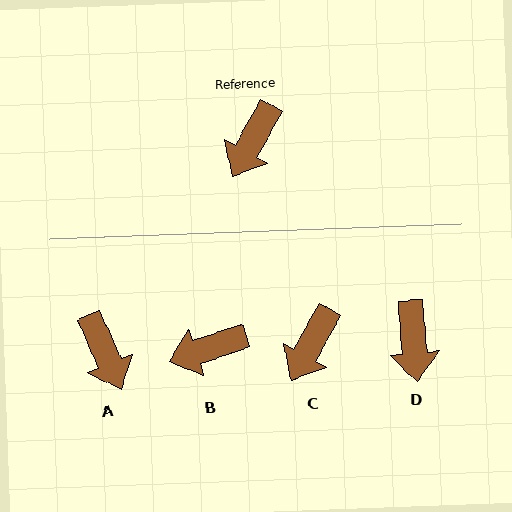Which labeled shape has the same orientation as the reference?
C.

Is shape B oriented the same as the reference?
No, it is off by about 42 degrees.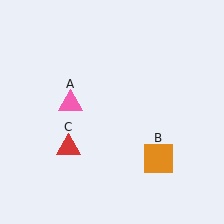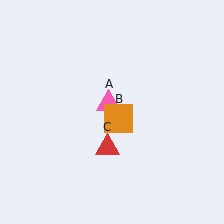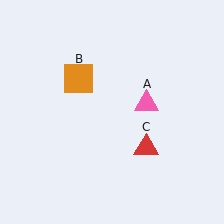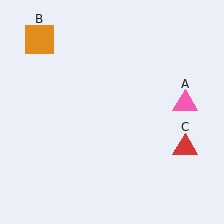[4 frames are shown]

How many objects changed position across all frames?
3 objects changed position: pink triangle (object A), orange square (object B), red triangle (object C).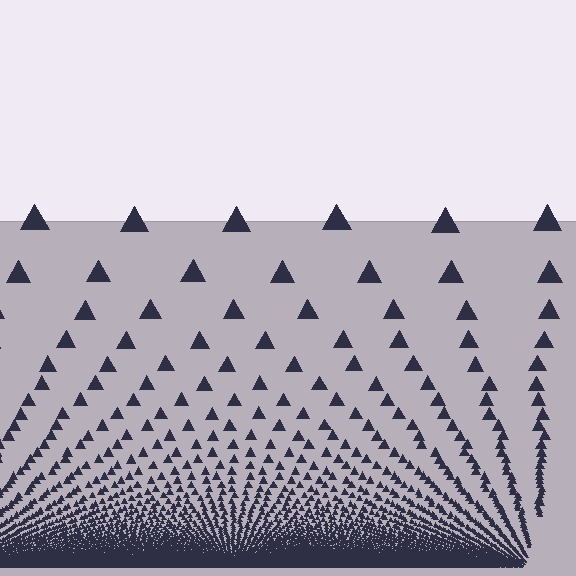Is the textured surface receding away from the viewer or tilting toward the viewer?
The surface appears to tilt toward the viewer. Texture elements get larger and sparser toward the top.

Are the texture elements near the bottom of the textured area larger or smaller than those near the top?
Smaller. The gradient is inverted — elements near the bottom are smaller and denser.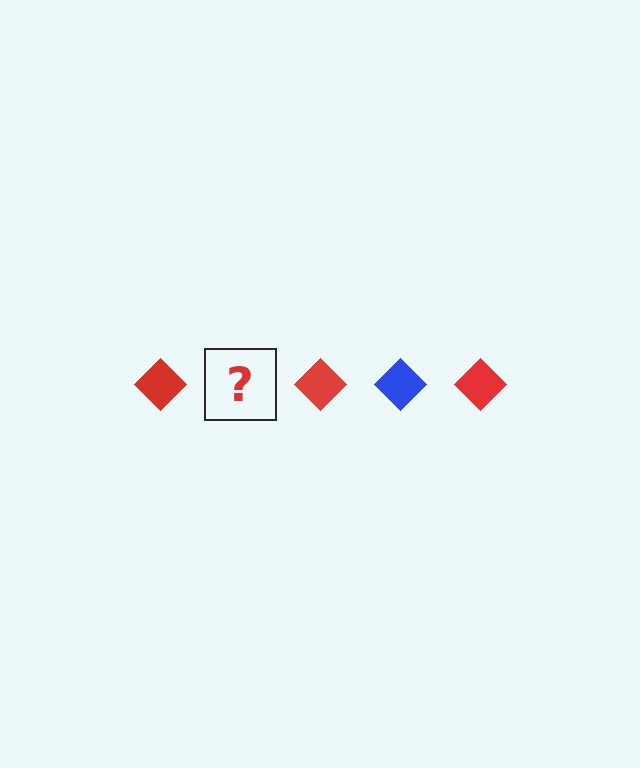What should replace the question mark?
The question mark should be replaced with a blue diamond.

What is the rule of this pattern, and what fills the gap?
The rule is that the pattern cycles through red, blue diamonds. The gap should be filled with a blue diamond.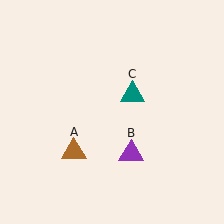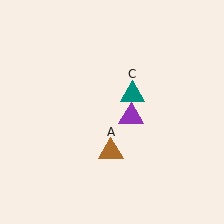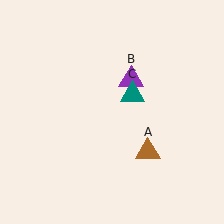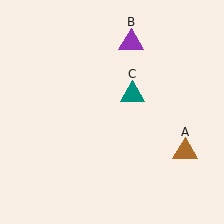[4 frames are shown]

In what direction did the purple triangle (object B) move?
The purple triangle (object B) moved up.